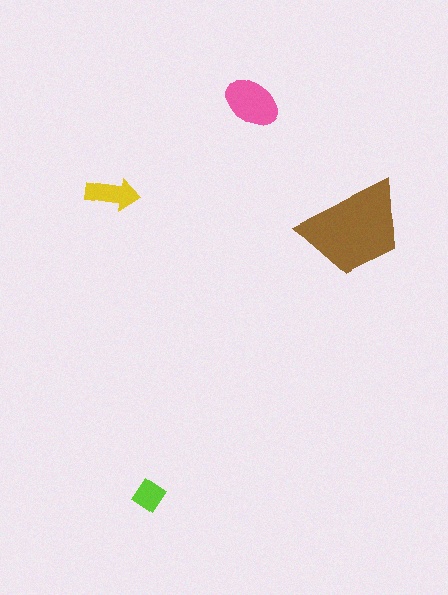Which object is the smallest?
The lime diamond.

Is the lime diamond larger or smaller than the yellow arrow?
Smaller.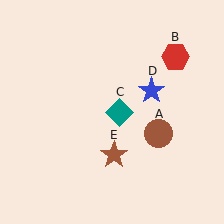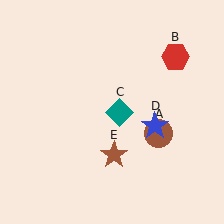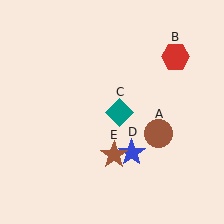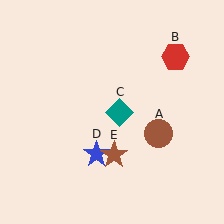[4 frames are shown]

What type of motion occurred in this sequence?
The blue star (object D) rotated clockwise around the center of the scene.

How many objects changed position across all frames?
1 object changed position: blue star (object D).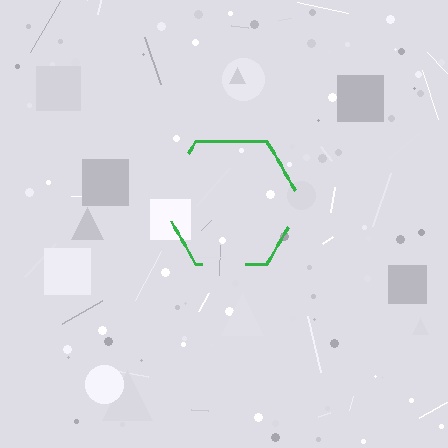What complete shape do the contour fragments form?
The contour fragments form a hexagon.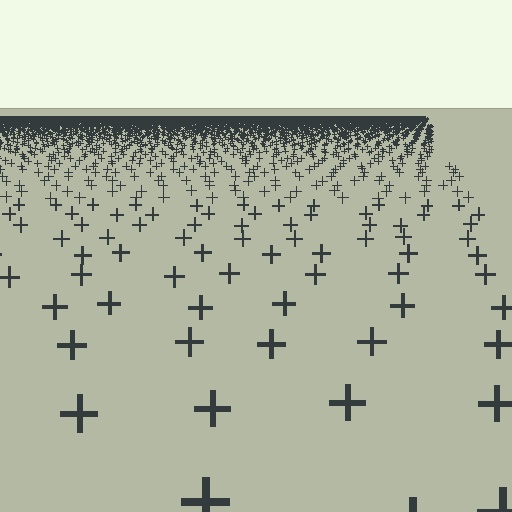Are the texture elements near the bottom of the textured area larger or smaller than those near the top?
Larger. Near the bottom, elements are closer to the viewer and appear at a bigger on-screen size.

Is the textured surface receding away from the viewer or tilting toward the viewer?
The surface is receding away from the viewer. Texture elements get smaller and denser toward the top.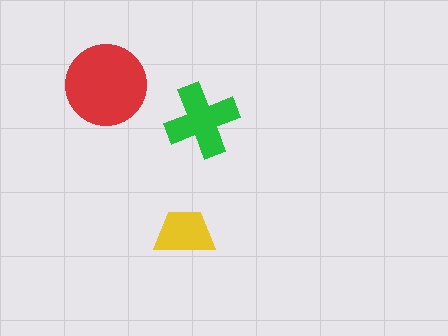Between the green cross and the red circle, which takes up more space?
The red circle.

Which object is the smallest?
The yellow trapezoid.